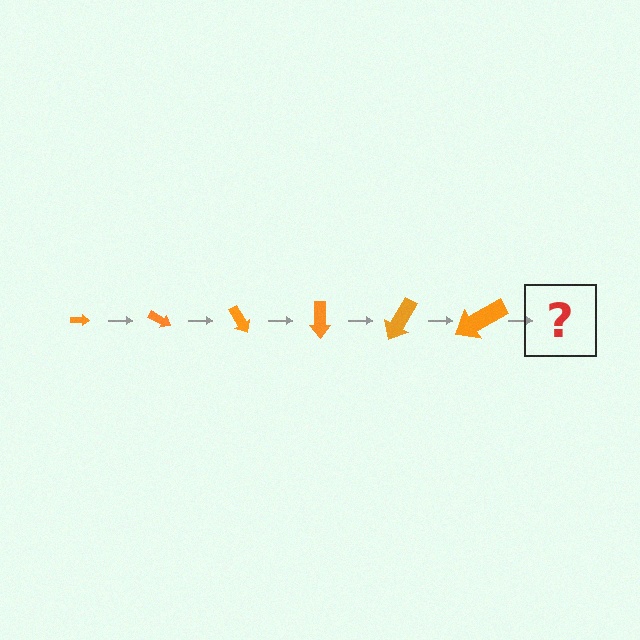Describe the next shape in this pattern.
It should be an arrow, larger than the previous one and rotated 180 degrees from the start.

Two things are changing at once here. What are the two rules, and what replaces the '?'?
The two rules are that the arrow grows larger each step and it rotates 30 degrees each step. The '?' should be an arrow, larger than the previous one and rotated 180 degrees from the start.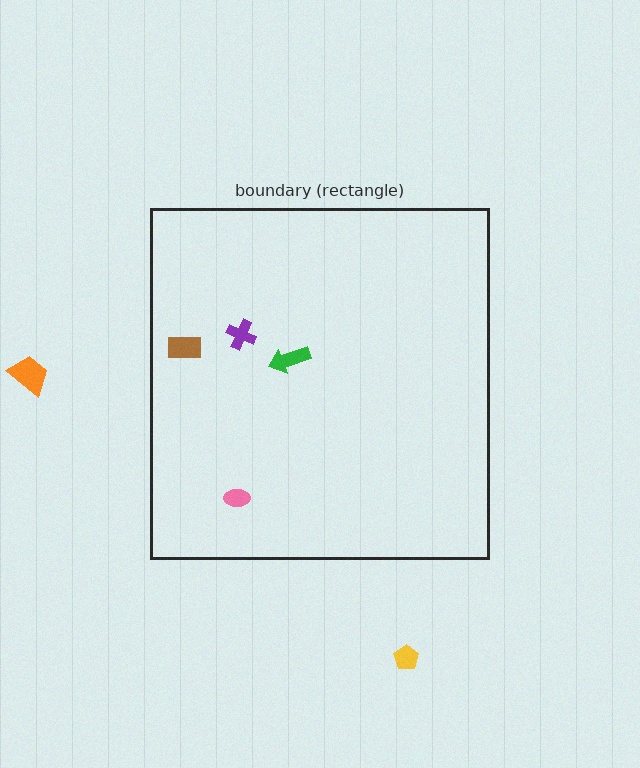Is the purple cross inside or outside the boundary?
Inside.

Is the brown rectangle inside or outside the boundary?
Inside.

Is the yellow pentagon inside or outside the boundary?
Outside.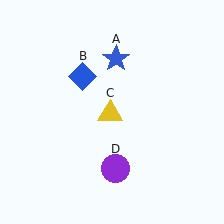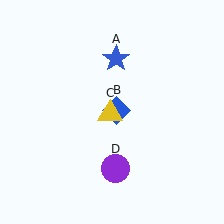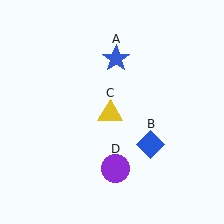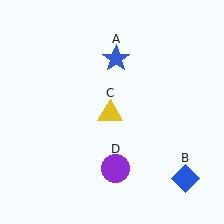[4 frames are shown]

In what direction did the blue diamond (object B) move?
The blue diamond (object B) moved down and to the right.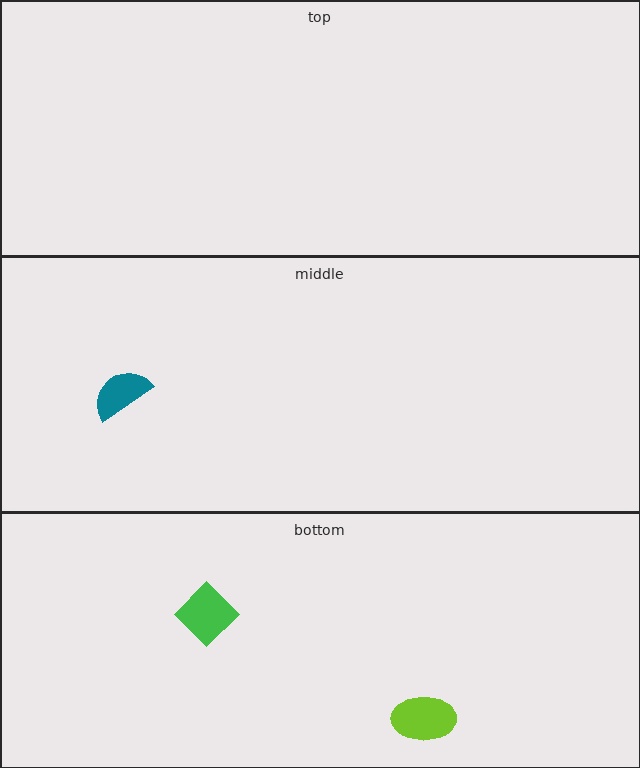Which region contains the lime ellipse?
The bottom region.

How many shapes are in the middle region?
1.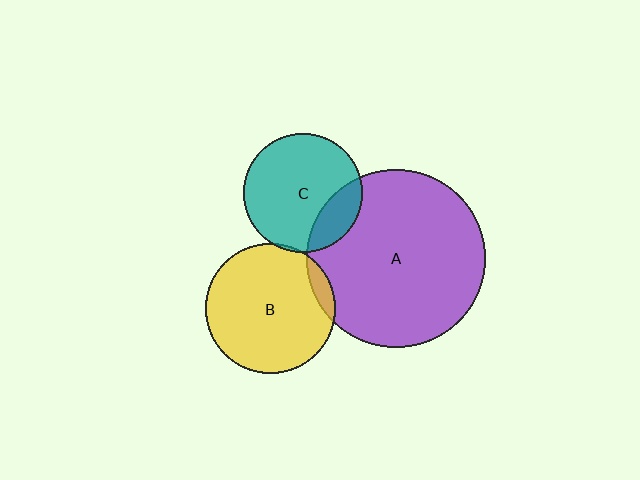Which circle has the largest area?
Circle A (purple).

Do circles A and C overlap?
Yes.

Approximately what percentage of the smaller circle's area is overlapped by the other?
Approximately 20%.